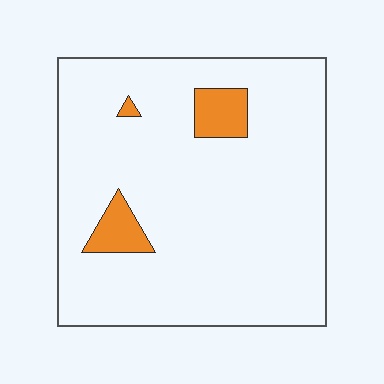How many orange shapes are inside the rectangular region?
3.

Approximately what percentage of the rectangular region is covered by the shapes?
Approximately 5%.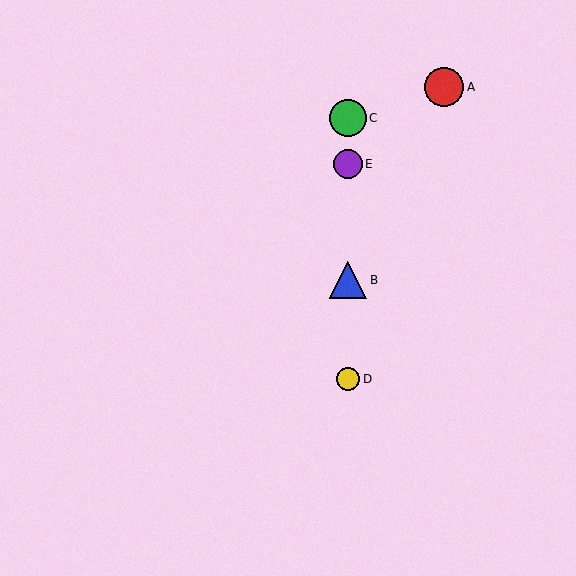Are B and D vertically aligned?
Yes, both are at x≈348.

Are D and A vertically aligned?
No, D is at x≈348 and A is at x≈444.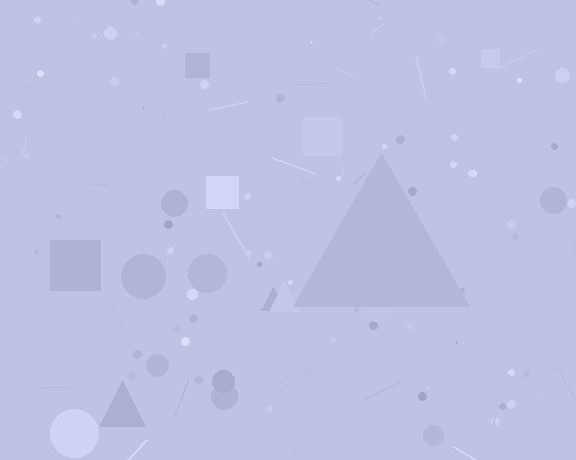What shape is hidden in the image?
A triangle is hidden in the image.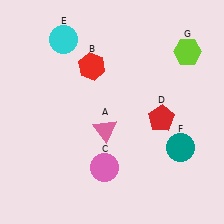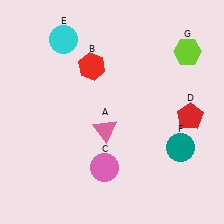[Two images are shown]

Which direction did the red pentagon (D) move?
The red pentagon (D) moved right.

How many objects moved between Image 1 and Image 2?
1 object moved between the two images.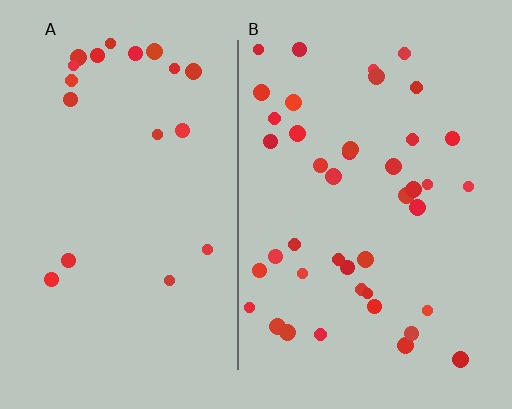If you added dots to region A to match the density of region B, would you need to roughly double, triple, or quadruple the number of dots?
Approximately double.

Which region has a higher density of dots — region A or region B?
B (the right).